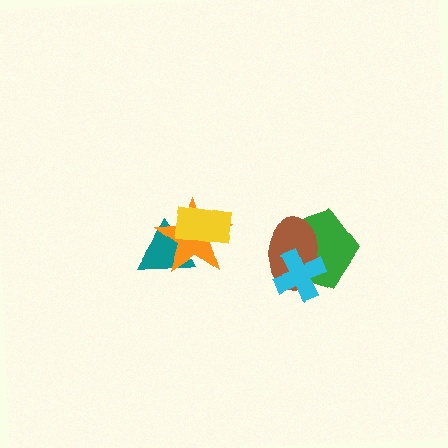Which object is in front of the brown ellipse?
The cyan cross is in front of the brown ellipse.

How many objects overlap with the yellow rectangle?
2 objects overlap with the yellow rectangle.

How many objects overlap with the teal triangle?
2 objects overlap with the teal triangle.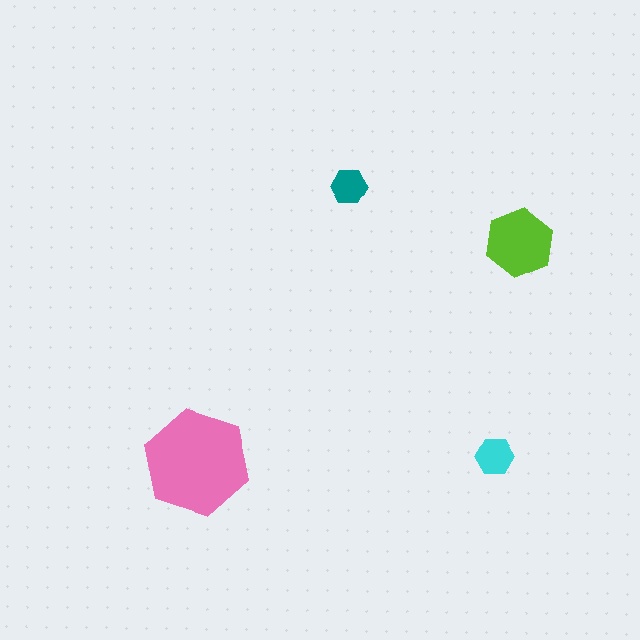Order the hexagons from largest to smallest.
the pink one, the lime one, the cyan one, the teal one.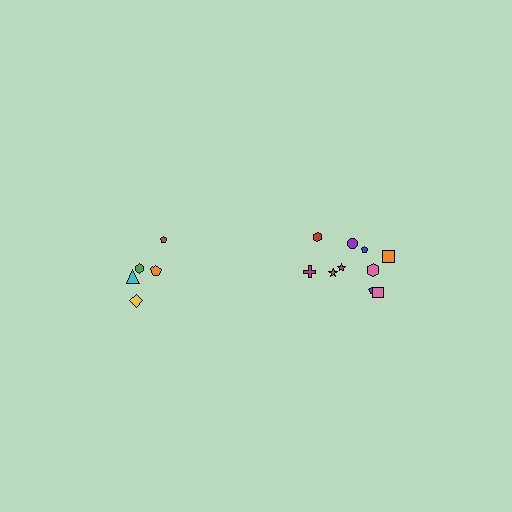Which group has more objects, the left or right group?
The right group.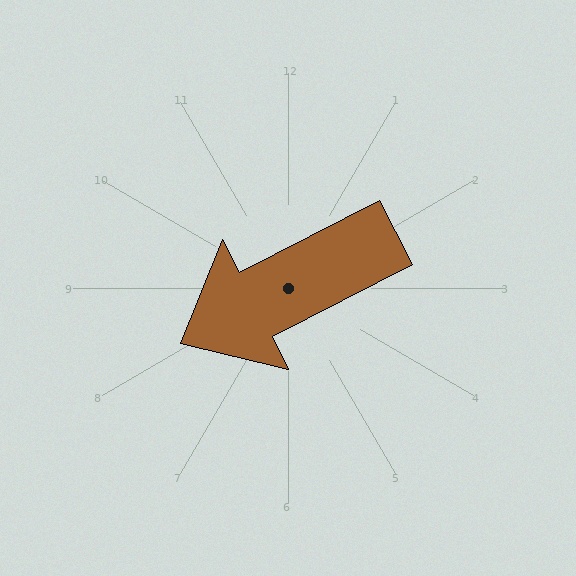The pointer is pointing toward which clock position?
Roughly 8 o'clock.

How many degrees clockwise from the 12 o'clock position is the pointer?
Approximately 243 degrees.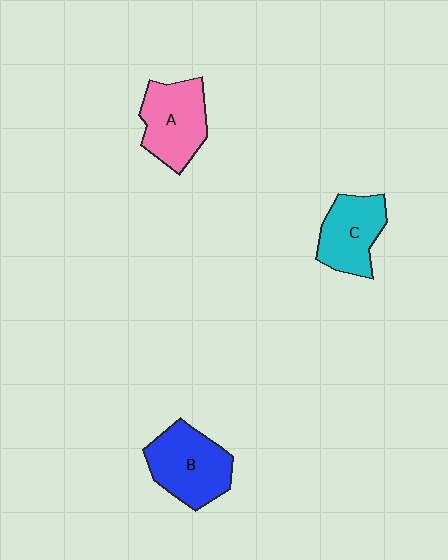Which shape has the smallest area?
Shape C (cyan).